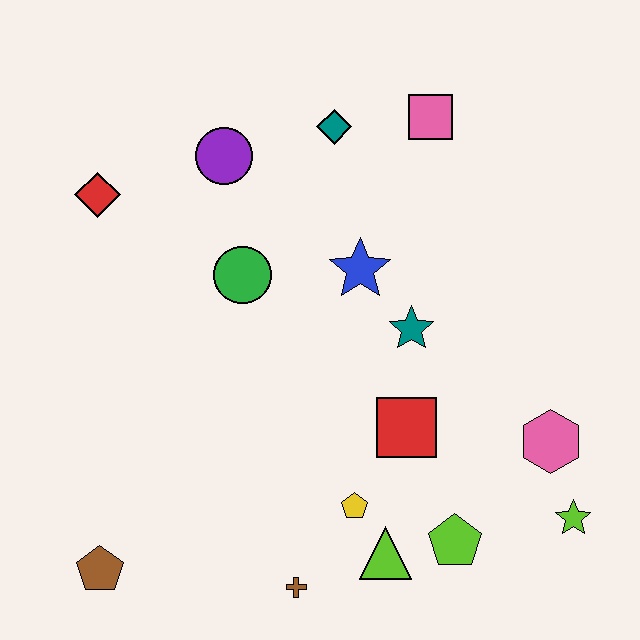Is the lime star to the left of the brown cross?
No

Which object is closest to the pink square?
The teal diamond is closest to the pink square.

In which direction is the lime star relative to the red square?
The lime star is to the right of the red square.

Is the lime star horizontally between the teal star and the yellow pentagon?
No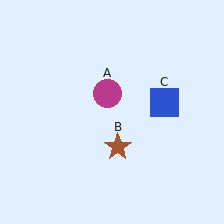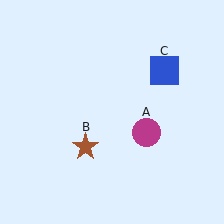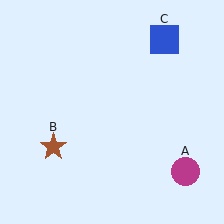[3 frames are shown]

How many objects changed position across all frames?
3 objects changed position: magenta circle (object A), brown star (object B), blue square (object C).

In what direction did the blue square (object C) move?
The blue square (object C) moved up.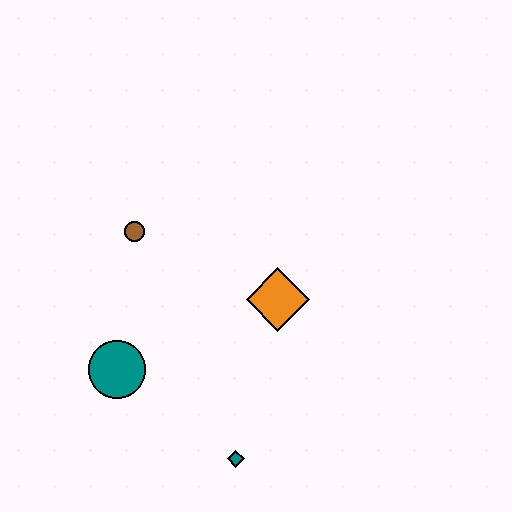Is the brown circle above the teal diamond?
Yes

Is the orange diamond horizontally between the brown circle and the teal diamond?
No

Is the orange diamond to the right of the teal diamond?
Yes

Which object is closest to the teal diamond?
The teal circle is closest to the teal diamond.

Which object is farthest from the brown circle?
The teal diamond is farthest from the brown circle.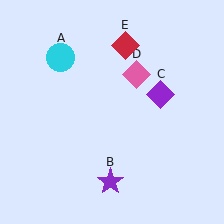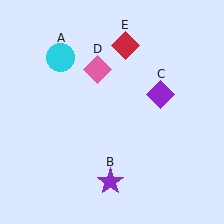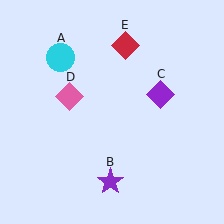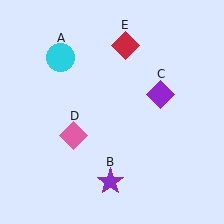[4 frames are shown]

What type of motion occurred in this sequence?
The pink diamond (object D) rotated counterclockwise around the center of the scene.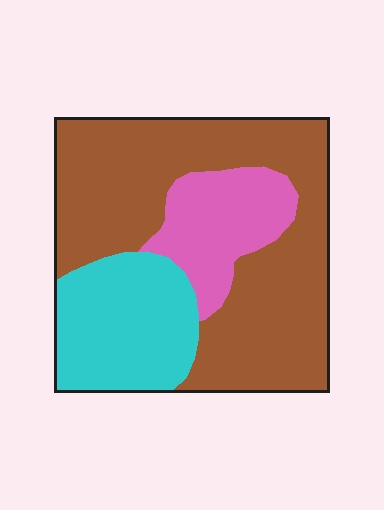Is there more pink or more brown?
Brown.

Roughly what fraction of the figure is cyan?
Cyan takes up about one quarter (1/4) of the figure.